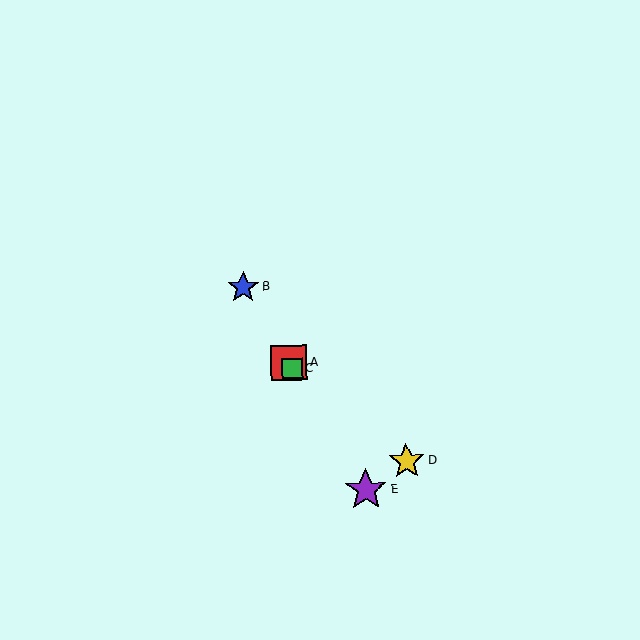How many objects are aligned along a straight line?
4 objects (A, B, C, E) are aligned along a straight line.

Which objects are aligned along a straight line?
Objects A, B, C, E are aligned along a straight line.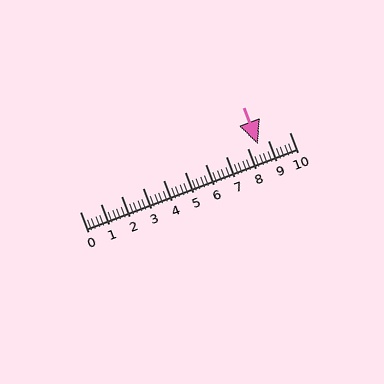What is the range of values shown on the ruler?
The ruler shows values from 0 to 10.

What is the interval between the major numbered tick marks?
The major tick marks are spaced 1 units apart.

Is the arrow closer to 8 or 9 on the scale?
The arrow is closer to 9.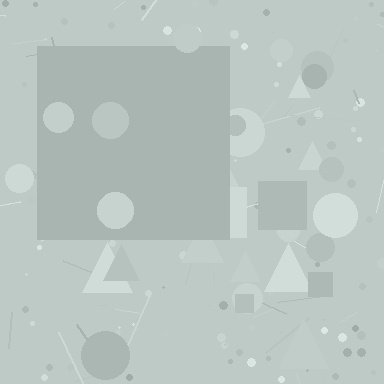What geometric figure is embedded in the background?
A square is embedded in the background.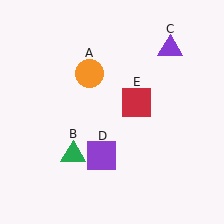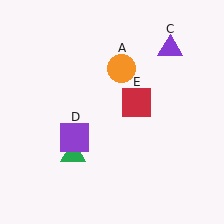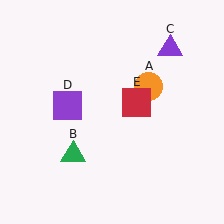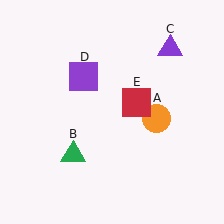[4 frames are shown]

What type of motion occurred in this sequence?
The orange circle (object A), purple square (object D) rotated clockwise around the center of the scene.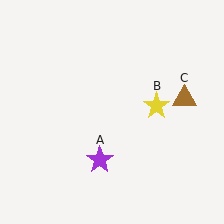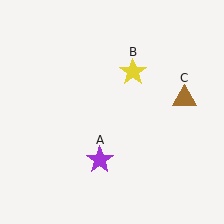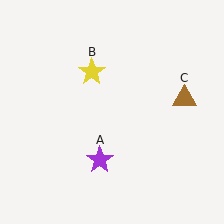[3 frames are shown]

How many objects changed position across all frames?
1 object changed position: yellow star (object B).